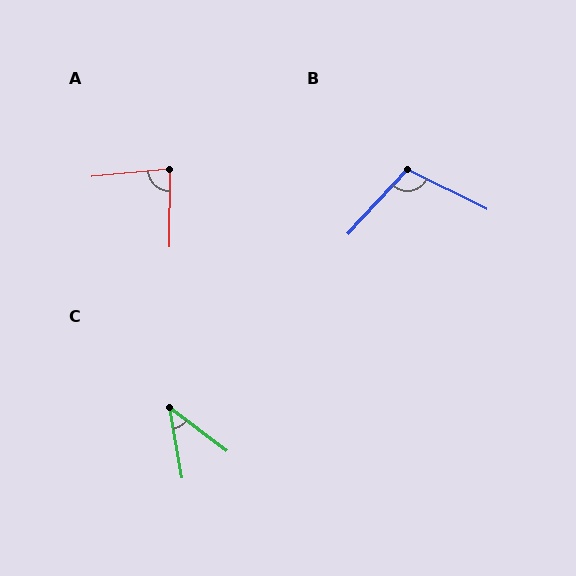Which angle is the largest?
B, at approximately 106 degrees.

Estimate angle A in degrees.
Approximately 84 degrees.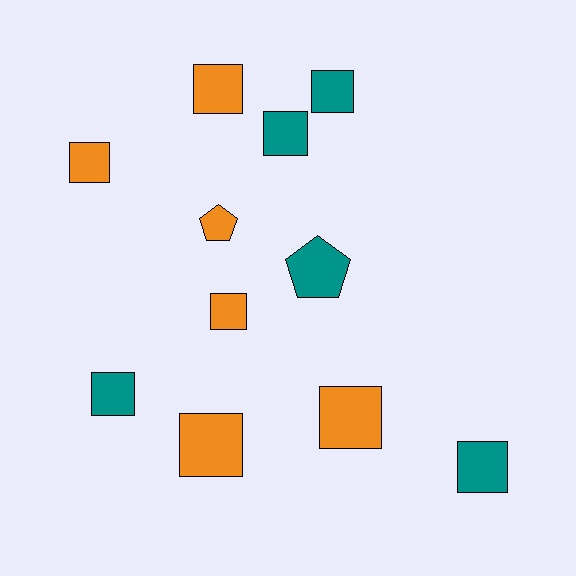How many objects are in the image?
There are 11 objects.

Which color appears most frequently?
Orange, with 6 objects.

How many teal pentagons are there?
There is 1 teal pentagon.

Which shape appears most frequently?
Square, with 9 objects.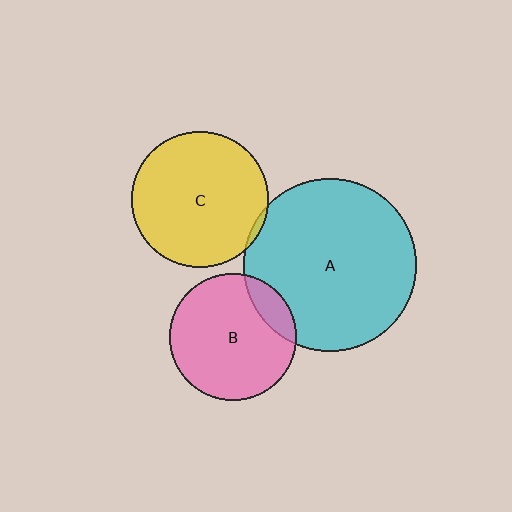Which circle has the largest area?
Circle A (cyan).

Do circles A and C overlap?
Yes.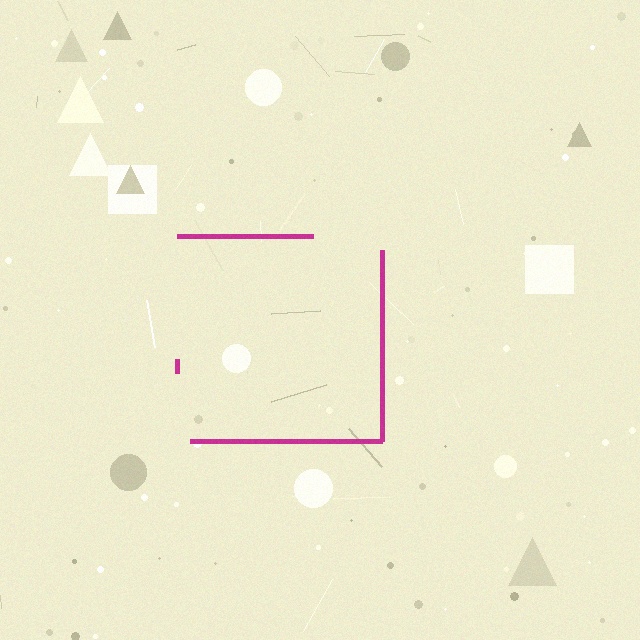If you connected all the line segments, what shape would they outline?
They would outline a square.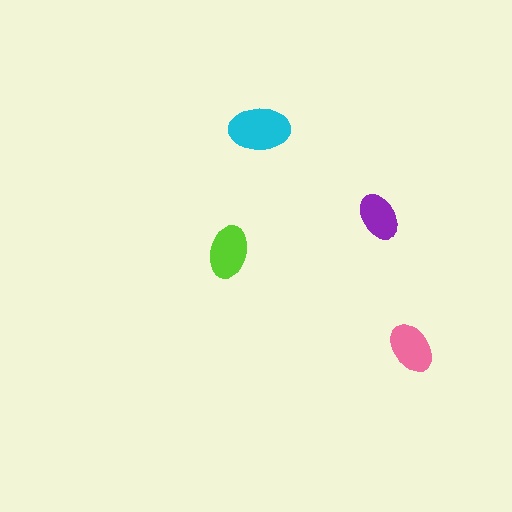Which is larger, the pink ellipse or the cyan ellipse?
The cyan one.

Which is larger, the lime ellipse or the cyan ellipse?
The cyan one.